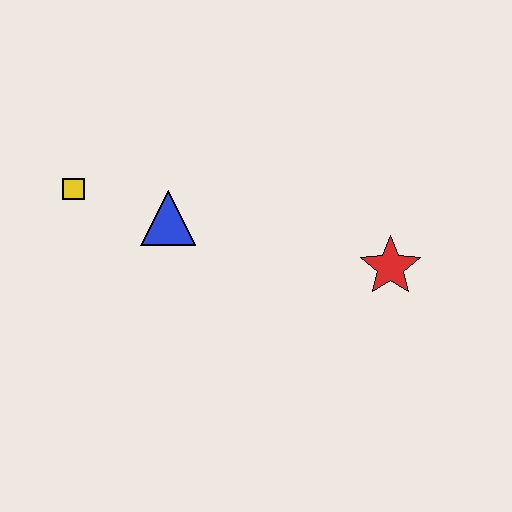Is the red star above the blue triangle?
No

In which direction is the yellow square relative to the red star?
The yellow square is to the left of the red star.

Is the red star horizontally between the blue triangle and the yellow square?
No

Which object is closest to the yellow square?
The blue triangle is closest to the yellow square.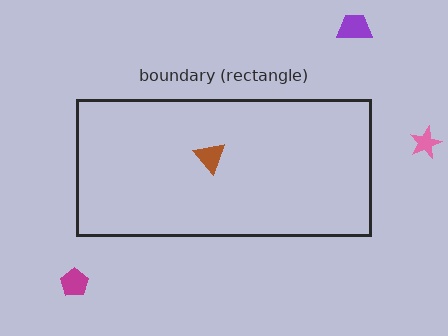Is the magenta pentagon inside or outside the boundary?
Outside.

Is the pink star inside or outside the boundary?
Outside.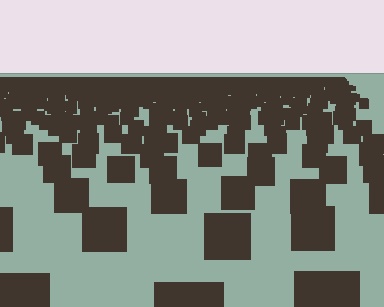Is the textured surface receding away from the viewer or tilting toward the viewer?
The surface is receding away from the viewer. Texture elements get smaller and denser toward the top.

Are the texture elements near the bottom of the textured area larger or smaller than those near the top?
Larger. Near the bottom, elements are closer to the viewer and appear at a bigger on-screen size.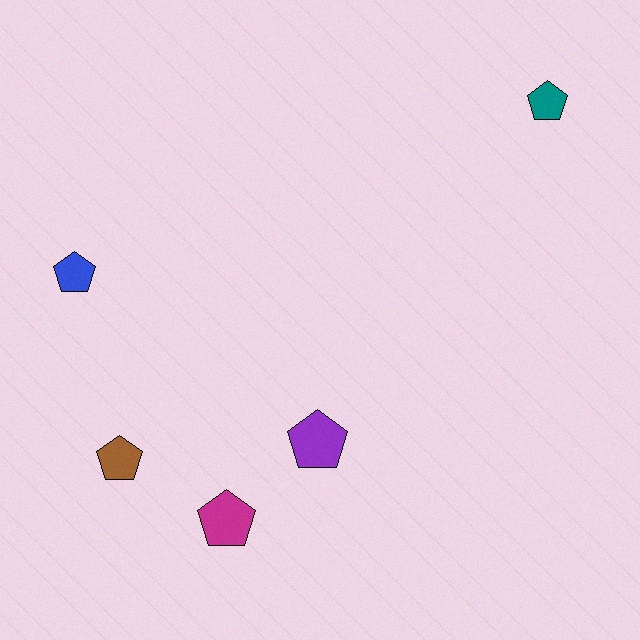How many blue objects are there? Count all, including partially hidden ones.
There is 1 blue object.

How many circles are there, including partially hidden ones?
There are no circles.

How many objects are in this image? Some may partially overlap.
There are 5 objects.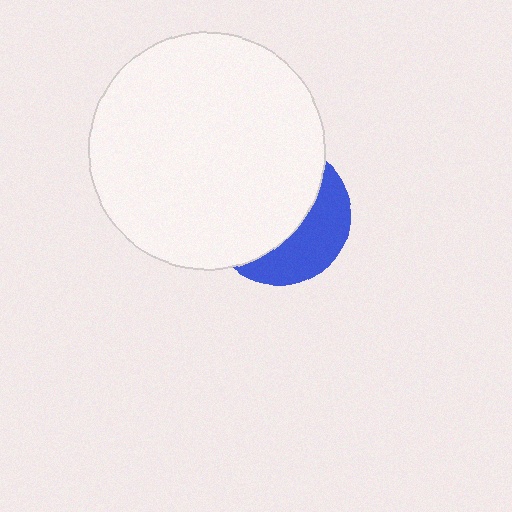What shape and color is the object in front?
The object in front is a white circle.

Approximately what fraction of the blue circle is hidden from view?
Roughly 63% of the blue circle is hidden behind the white circle.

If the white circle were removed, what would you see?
You would see the complete blue circle.